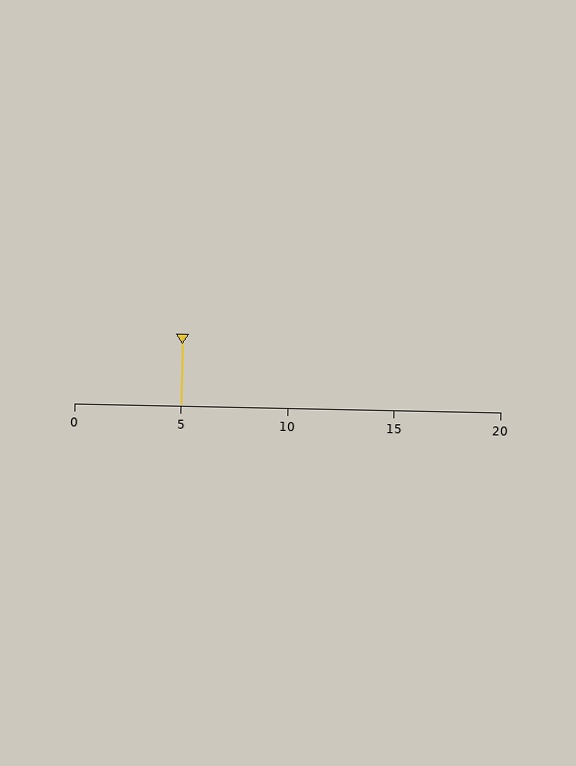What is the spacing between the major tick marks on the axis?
The major ticks are spaced 5 apart.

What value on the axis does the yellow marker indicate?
The marker indicates approximately 5.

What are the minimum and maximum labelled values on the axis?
The axis runs from 0 to 20.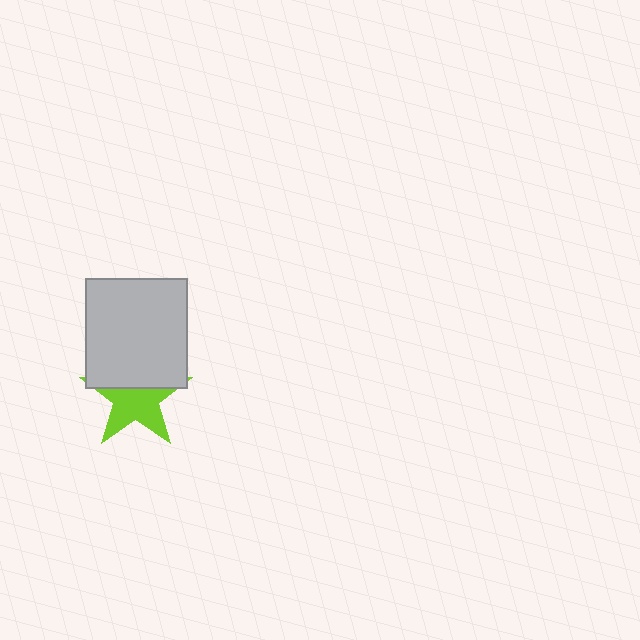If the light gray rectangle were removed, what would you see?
You would see the complete lime star.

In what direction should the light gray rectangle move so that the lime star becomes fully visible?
The light gray rectangle should move up. That is the shortest direction to clear the overlap and leave the lime star fully visible.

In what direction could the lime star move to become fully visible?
The lime star could move down. That would shift it out from behind the light gray rectangle entirely.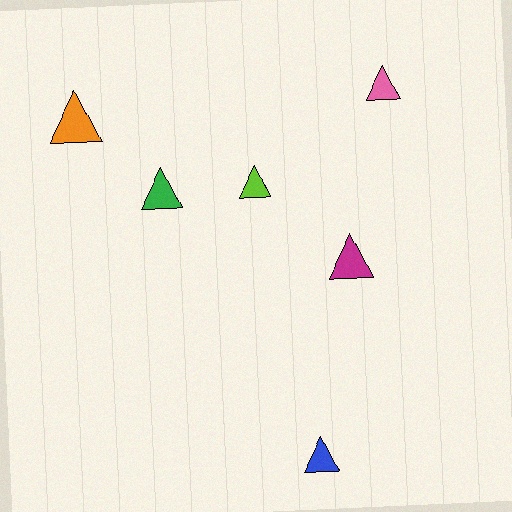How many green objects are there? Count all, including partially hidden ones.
There is 1 green object.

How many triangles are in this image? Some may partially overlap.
There are 6 triangles.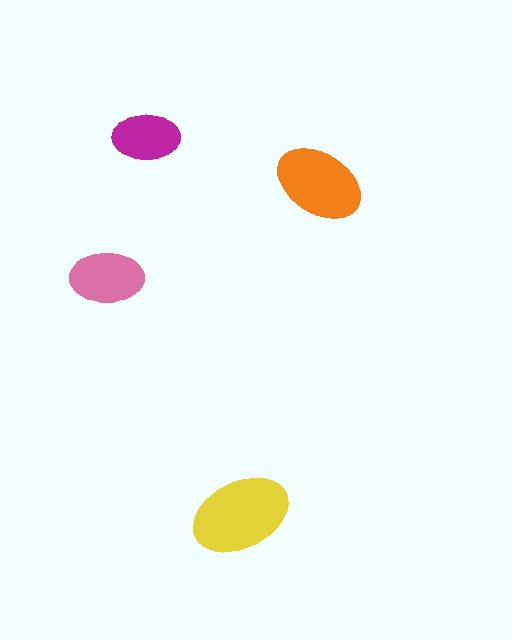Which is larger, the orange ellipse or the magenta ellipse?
The orange one.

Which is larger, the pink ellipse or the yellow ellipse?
The yellow one.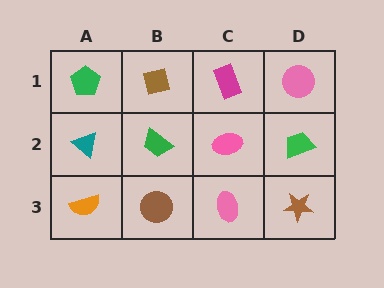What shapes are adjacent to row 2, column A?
A green pentagon (row 1, column A), an orange semicircle (row 3, column A), a green trapezoid (row 2, column B).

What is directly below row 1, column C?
A pink ellipse.